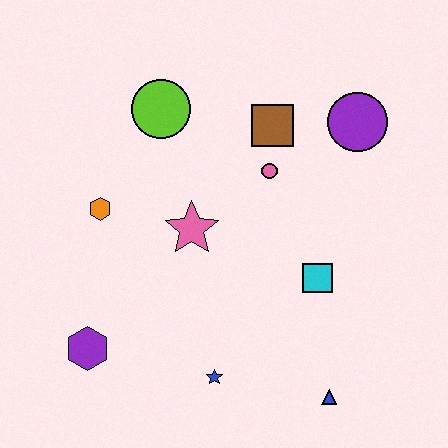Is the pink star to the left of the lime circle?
No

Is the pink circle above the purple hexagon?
Yes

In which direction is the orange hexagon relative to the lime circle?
The orange hexagon is below the lime circle.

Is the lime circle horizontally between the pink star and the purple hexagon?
Yes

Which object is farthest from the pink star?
The blue triangle is farthest from the pink star.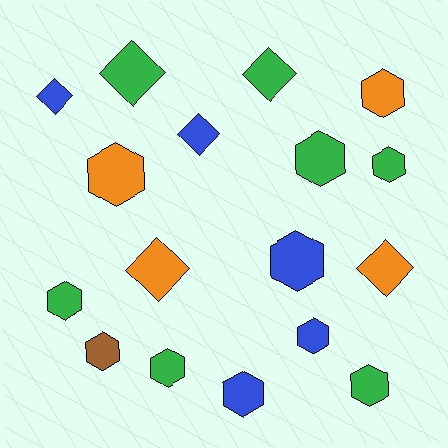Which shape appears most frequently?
Hexagon, with 11 objects.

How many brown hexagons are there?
There is 1 brown hexagon.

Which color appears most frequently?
Green, with 7 objects.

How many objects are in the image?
There are 17 objects.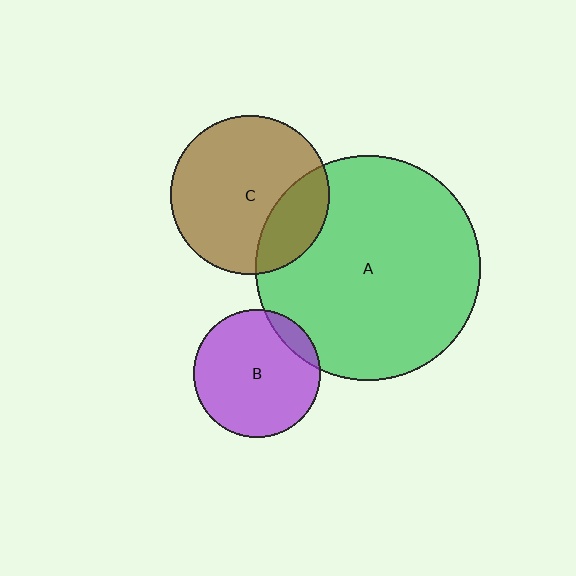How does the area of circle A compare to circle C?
Approximately 2.0 times.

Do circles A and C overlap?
Yes.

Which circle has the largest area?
Circle A (green).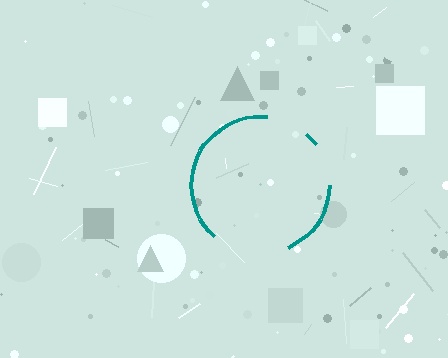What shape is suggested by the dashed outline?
The dashed outline suggests a circle.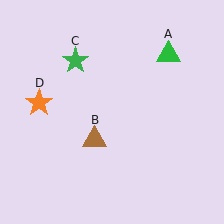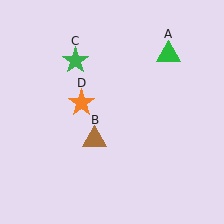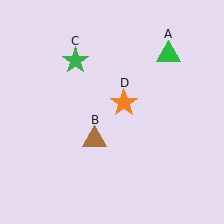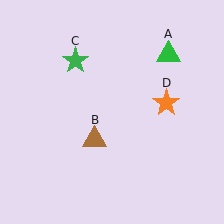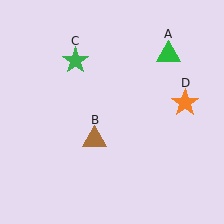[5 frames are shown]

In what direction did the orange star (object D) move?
The orange star (object D) moved right.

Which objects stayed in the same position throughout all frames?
Green triangle (object A) and brown triangle (object B) and green star (object C) remained stationary.